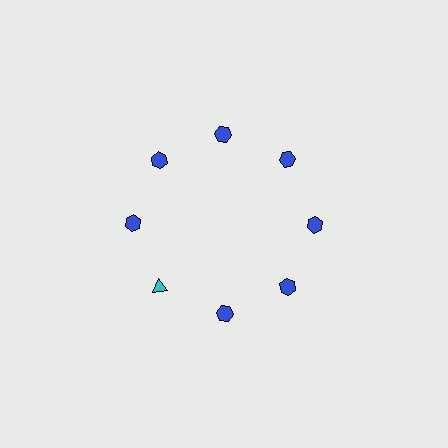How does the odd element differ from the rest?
It differs in both color (cyan instead of blue) and shape (triangle instead of hexagon).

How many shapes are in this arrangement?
There are 8 shapes arranged in a ring pattern.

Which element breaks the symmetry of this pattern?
The cyan triangle at roughly the 8 o'clock position breaks the symmetry. All other shapes are blue hexagons.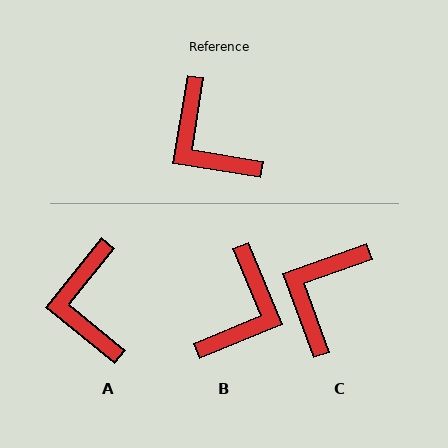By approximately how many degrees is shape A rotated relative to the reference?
Approximately 30 degrees clockwise.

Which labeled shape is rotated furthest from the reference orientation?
B, about 122 degrees away.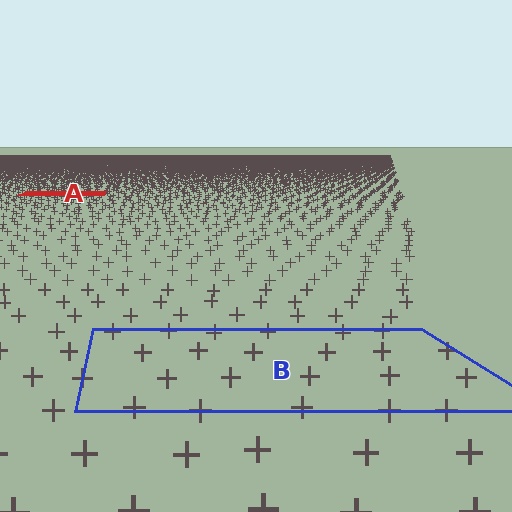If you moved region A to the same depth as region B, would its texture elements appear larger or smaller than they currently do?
They would appear larger. At a closer depth, the same texture elements are projected at a bigger on-screen size.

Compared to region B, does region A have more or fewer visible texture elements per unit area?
Region A has more texture elements per unit area — they are packed more densely because it is farther away.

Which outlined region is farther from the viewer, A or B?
Region A is farther from the viewer — the texture elements inside it appear smaller and more densely packed.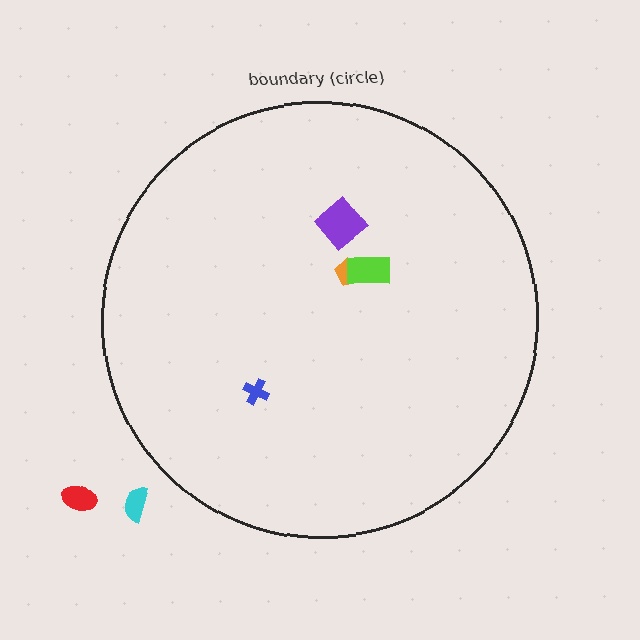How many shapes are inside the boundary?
4 inside, 2 outside.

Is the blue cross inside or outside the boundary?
Inside.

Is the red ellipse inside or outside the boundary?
Outside.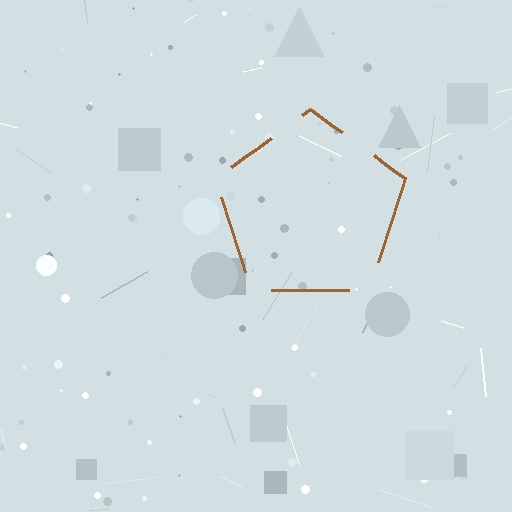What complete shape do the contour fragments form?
The contour fragments form a pentagon.